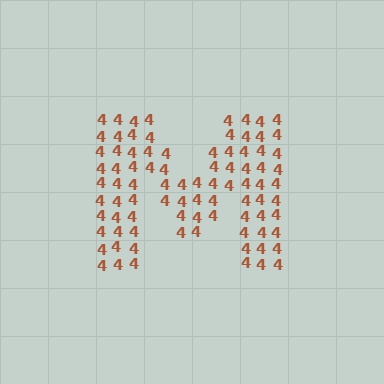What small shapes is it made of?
It is made of small digit 4's.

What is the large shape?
The large shape is the letter M.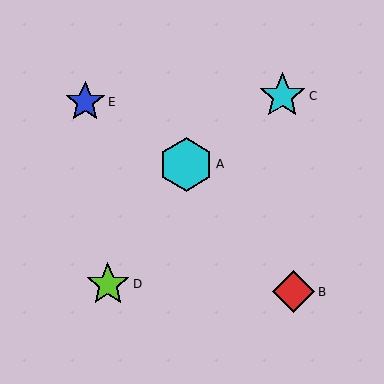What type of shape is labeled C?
Shape C is a cyan star.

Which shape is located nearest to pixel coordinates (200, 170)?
The cyan hexagon (labeled A) at (186, 164) is nearest to that location.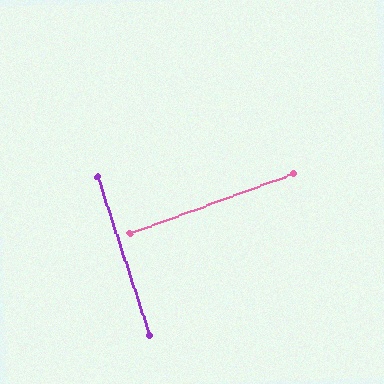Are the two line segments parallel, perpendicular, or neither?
Perpendicular — they meet at approximately 88°.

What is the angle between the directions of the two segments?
Approximately 88 degrees.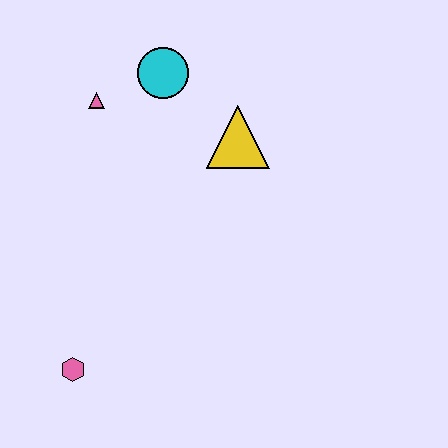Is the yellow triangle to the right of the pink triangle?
Yes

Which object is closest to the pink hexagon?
The pink triangle is closest to the pink hexagon.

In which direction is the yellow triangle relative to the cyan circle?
The yellow triangle is to the right of the cyan circle.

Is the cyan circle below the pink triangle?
No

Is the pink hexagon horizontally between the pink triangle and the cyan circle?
No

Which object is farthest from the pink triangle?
The pink hexagon is farthest from the pink triangle.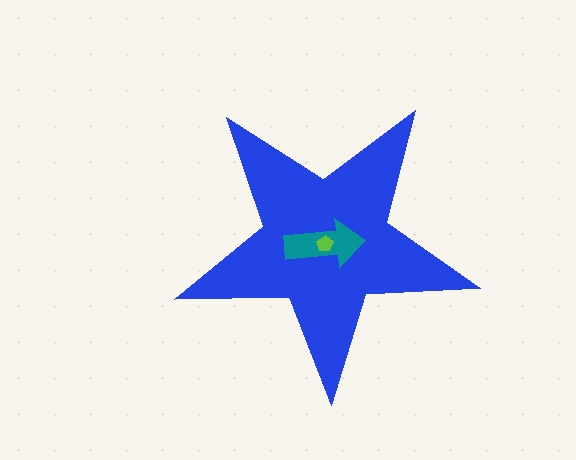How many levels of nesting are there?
3.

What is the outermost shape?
The blue star.